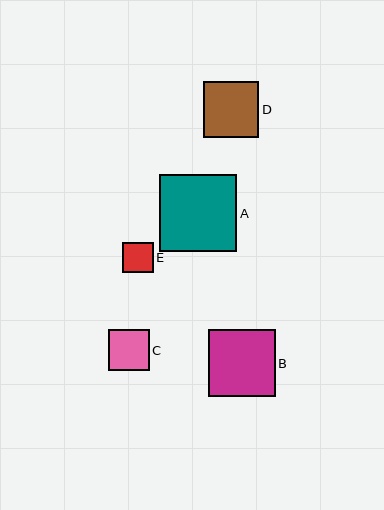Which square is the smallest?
Square E is the smallest with a size of approximately 31 pixels.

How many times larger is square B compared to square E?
Square B is approximately 2.2 times the size of square E.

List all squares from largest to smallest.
From largest to smallest: A, B, D, C, E.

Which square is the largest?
Square A is the largest with a size of approximately 77 pixels.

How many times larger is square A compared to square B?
Square A is approximately 1.2 times the size of square B.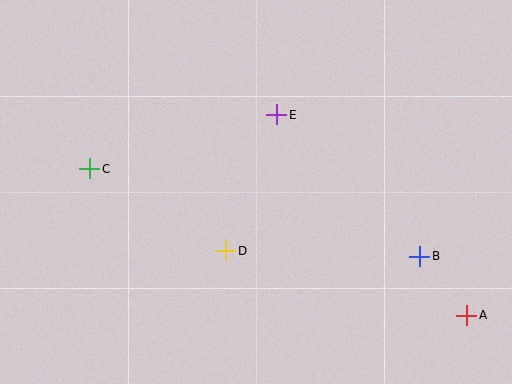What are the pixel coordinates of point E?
Point E is at (277, 115).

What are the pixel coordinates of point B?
Point B is at (420, 256).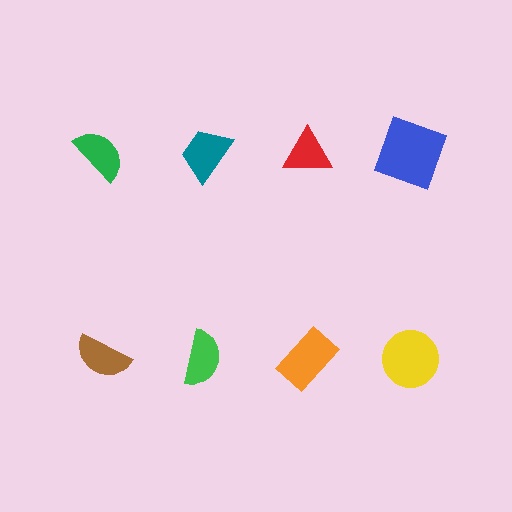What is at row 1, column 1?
A green semicircle.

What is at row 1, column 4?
A blue square.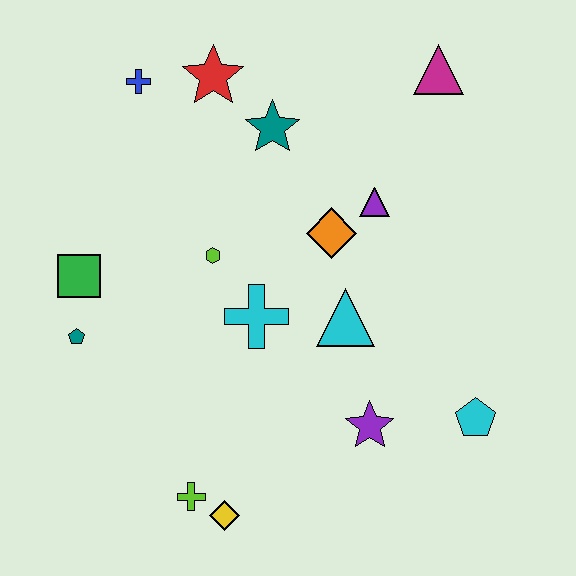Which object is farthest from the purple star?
The blue cross is farthest from the purple star.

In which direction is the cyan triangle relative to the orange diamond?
The cyan triangle is below the orange diamond.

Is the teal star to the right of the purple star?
No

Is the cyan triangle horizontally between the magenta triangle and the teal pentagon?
Yes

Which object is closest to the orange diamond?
The purple triangle is closest to the orange diamond.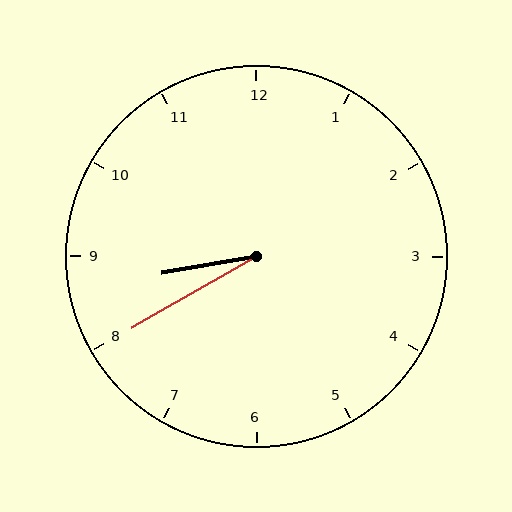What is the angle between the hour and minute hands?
Approximately 20 degrees.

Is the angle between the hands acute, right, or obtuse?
It is acute.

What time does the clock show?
8:40.